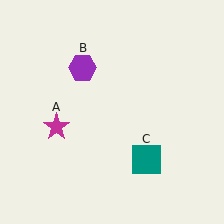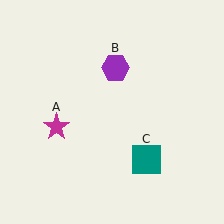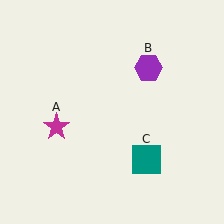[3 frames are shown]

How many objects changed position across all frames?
1 object changed position: purple hexagon (object B).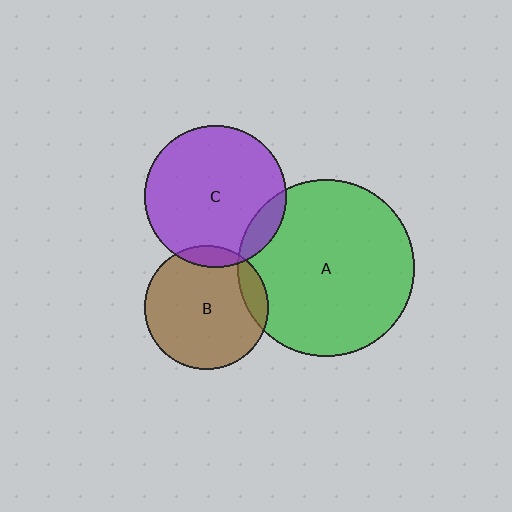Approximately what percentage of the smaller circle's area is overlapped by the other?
Approximately 10%.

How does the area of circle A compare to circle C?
Approximately 1.6 times.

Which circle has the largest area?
Circle A (green).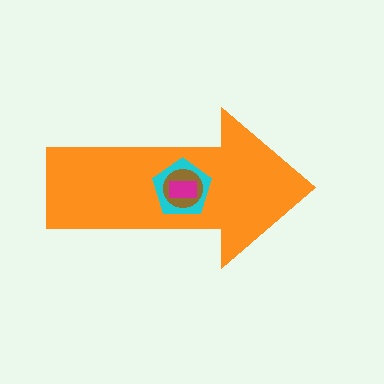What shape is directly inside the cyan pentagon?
The brown circle.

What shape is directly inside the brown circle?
The magenta rectangle.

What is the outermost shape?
The orange arrow.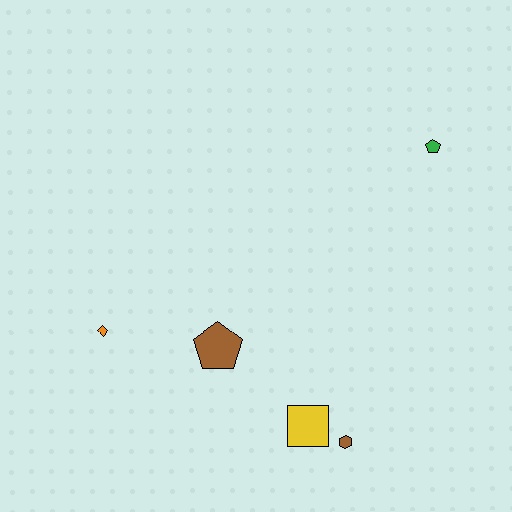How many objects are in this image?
There are 5 objects.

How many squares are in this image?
There is 1 square.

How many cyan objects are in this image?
There are no cyan objects.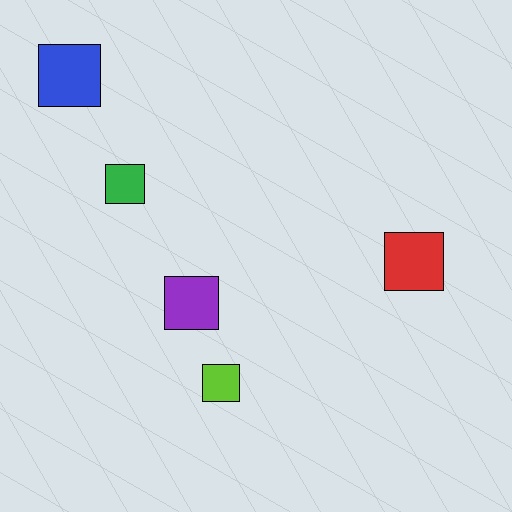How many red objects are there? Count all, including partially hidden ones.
There is 1 red object.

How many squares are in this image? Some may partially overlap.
There are 5 squares.